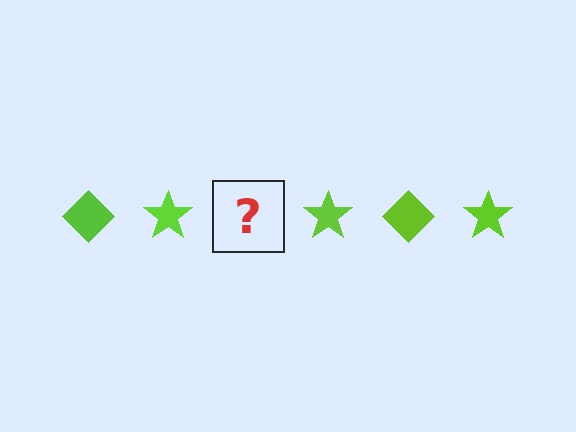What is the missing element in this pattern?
The missing element is a lime diamond.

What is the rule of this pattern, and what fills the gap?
The rule is that the pattern cycles through diamond, star shapes in lime. The gap should be filled with a lime diamond.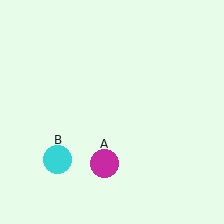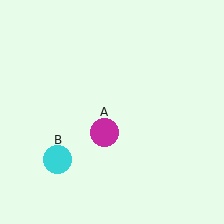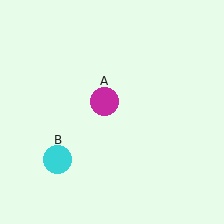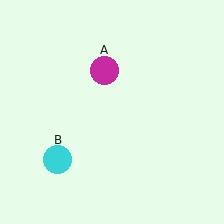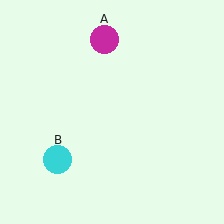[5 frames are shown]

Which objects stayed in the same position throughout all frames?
Cyan circle (object B) remained stationary.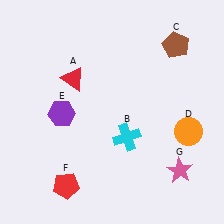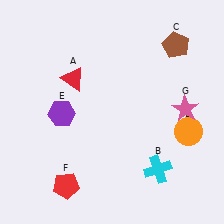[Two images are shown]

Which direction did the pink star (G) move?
The pink star (G) moved up.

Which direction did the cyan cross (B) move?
The cyan cross (B) moved down.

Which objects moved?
The objects that moved are: the cyan cross (B), the pink star (G).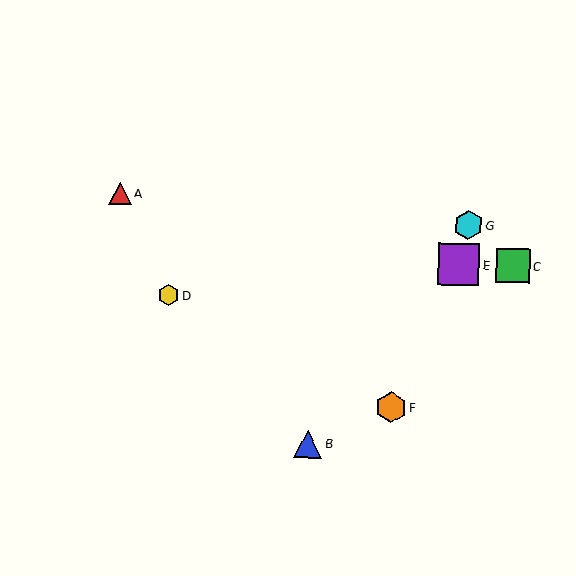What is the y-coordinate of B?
Object B is at y≈444.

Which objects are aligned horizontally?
Objects C, E are aligned horizontally.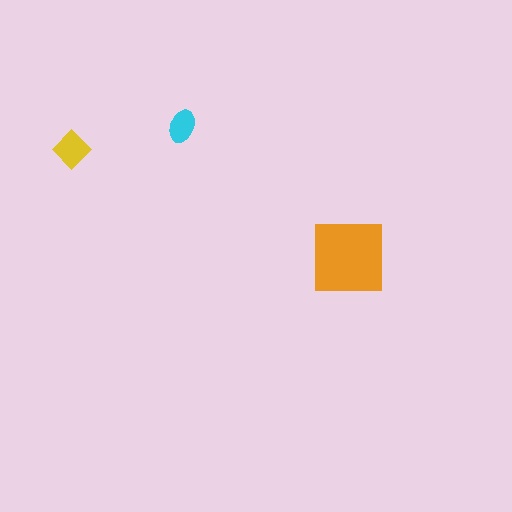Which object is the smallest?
The cyan ellipse.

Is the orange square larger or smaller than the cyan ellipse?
Larger.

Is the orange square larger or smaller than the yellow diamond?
Larger.